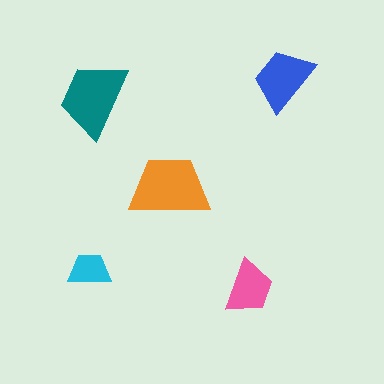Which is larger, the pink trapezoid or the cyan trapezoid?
The pink one.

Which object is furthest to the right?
The blue trapezoid is rightmost.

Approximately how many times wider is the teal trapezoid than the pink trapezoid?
About 1.5 times wider.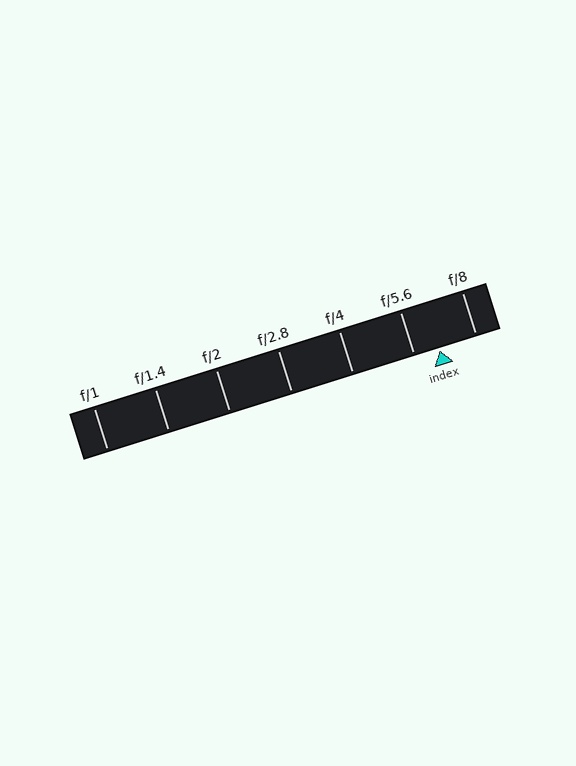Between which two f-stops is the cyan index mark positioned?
The index mark is between f/5.6 and f/8.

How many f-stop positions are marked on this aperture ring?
There are 7 f-stop positions marked.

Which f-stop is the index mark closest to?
The index mark is closest to f/5.6.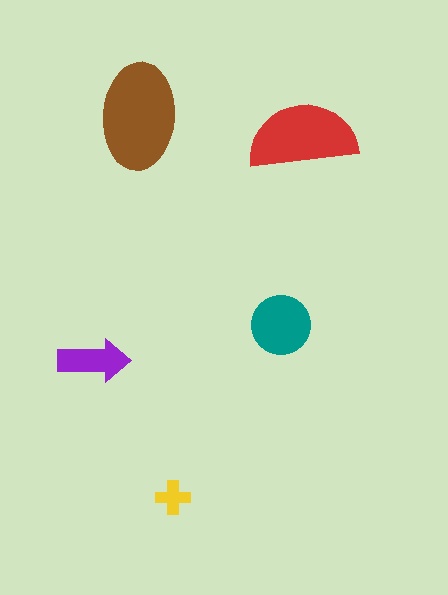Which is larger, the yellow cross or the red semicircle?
The red semicircle.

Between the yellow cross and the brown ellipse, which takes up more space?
The brown ellipse.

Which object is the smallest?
The yellow cross.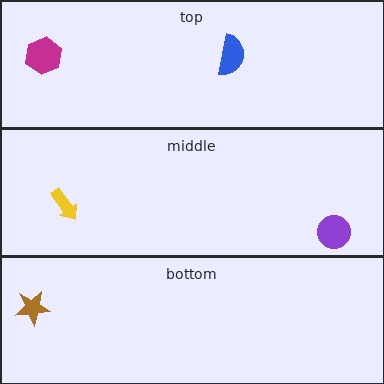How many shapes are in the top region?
2.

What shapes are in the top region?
The magenta hexagon, the blue semicircle.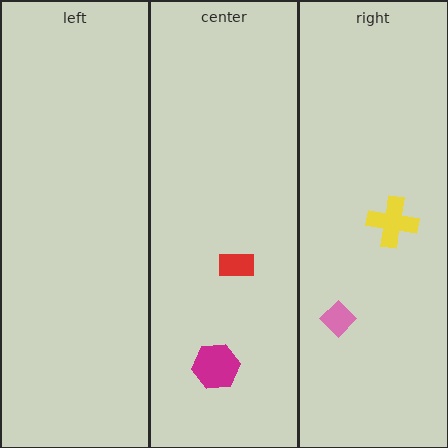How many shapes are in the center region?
2.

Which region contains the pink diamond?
The right region.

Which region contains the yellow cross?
The right region.